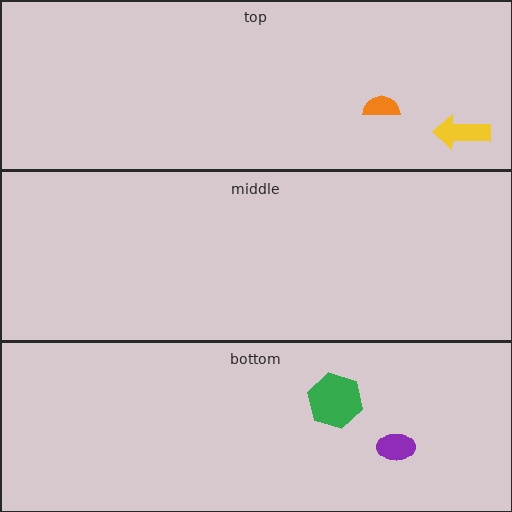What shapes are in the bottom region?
The purple ellipse, the green hexagon.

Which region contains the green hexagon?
The bottom region.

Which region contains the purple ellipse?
The bottom region.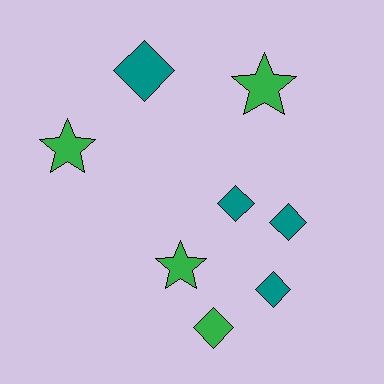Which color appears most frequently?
Green, with 4 objects.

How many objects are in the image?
There are 8 objects.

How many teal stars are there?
There are no teal stars.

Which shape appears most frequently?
Diamond, with 5 objects.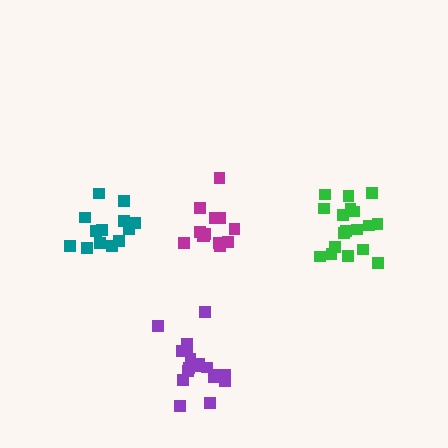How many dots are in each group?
Group 1: 19 dots, Group 2: 13 dots, Group 3: 18 dots, Group 4: 15 dots (65 total).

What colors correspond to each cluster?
The clusters are colored: purple, teal, green, magenta.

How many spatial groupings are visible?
There are 4 spatial groupings.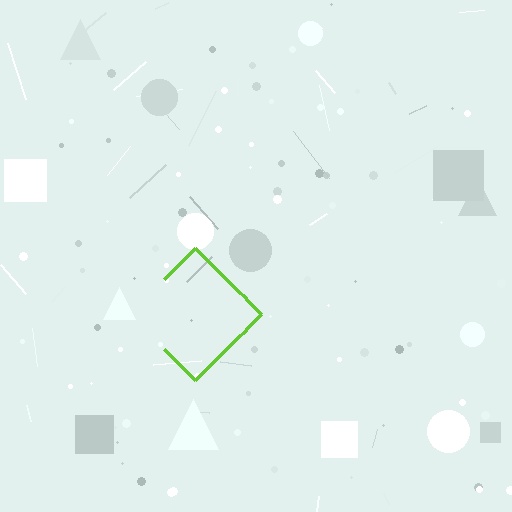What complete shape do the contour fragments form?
The contour fragments form a diamond.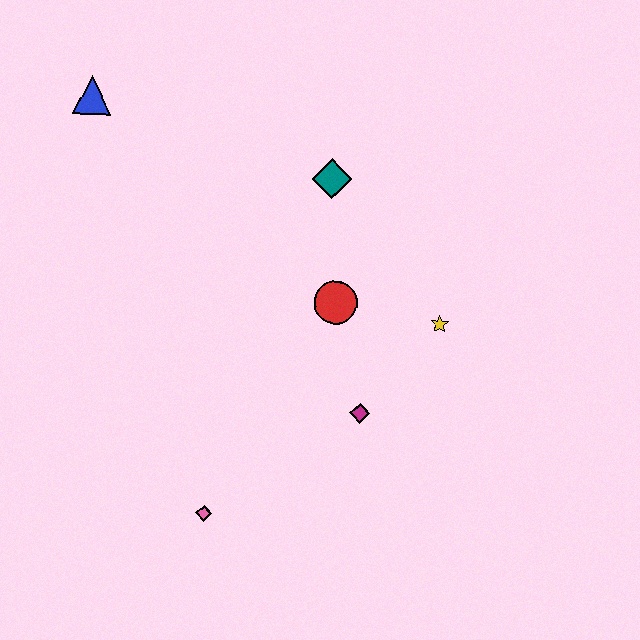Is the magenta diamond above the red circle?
No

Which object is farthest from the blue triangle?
The pink diamond is farthest from the blue triangle.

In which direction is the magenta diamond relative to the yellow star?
The magenta diamond is below the yellow star.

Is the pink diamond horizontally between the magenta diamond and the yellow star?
No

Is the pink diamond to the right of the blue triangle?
Yes